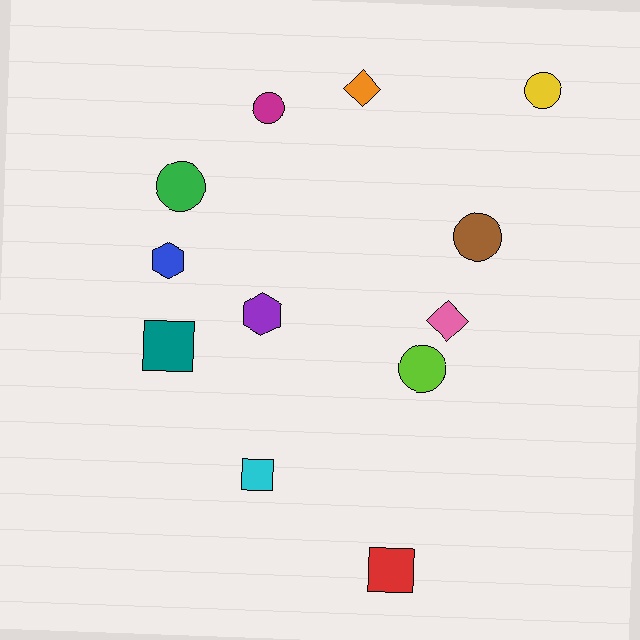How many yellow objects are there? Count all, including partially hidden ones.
There is 1 yellow object.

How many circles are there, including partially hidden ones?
There are 5 circles.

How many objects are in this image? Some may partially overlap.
There are 12 objects.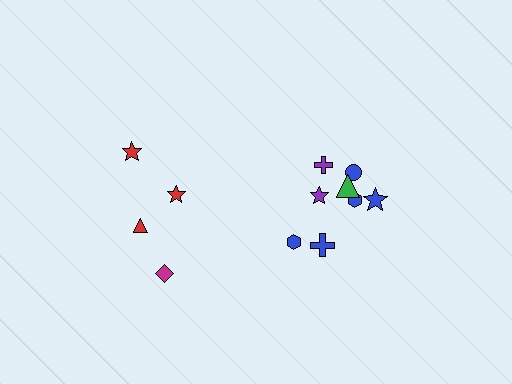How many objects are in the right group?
There are 8 objects.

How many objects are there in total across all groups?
There are 12 objects.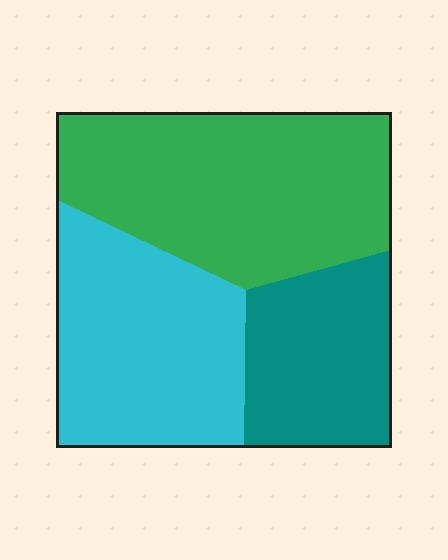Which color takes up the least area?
Teal, at roughly 25%.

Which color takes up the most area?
Green, at roughly 45%.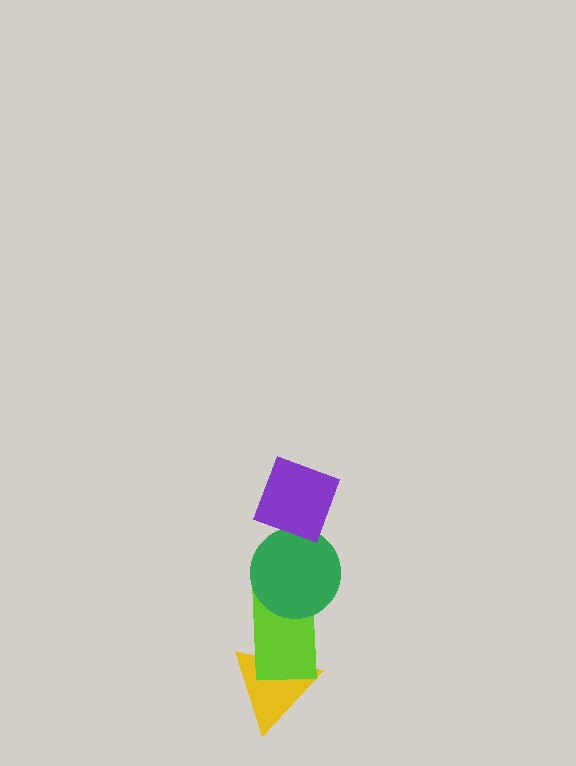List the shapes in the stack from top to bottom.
From top to bottom: the purple diamond, the green circle, the lime rectangle, the yellow triangle.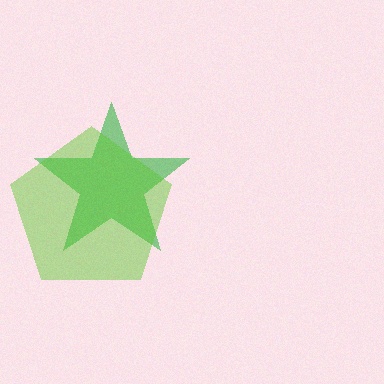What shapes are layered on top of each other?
The layered shapes are: a green star, a lime pentagon.